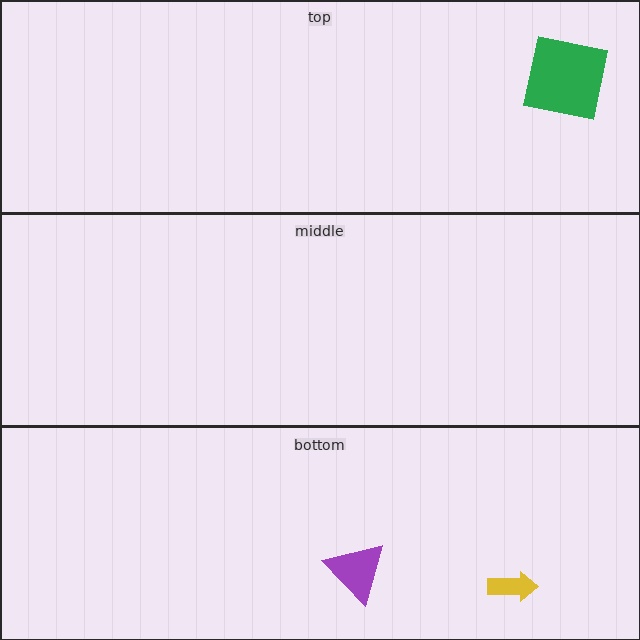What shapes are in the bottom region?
The purple triangle, the yellow arrow.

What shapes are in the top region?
The green square.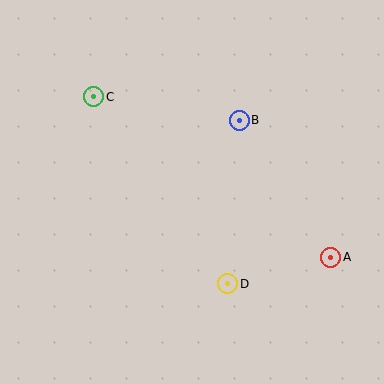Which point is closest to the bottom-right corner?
Point A is closest to the bottom-right corner.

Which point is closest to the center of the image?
Point B at (239, 120) is closest to the center.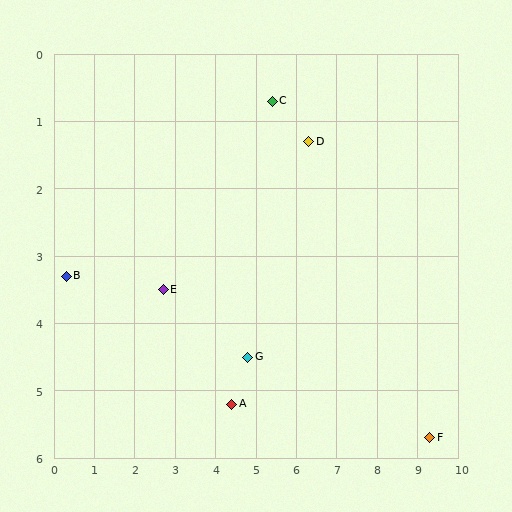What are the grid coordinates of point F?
Point F is at approximately (9.3, 5.7).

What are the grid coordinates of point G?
Point G is at approximately (4.8, 4.5).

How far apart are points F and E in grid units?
Points F and E are about 7.0 grid units apart.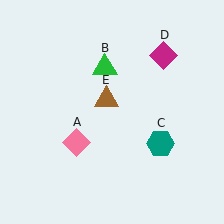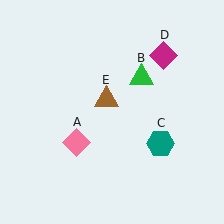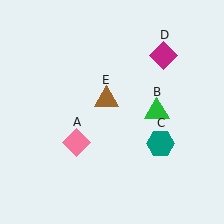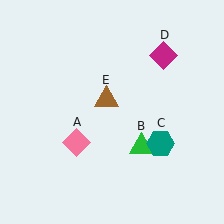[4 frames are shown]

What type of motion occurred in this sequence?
The green triangle (object B) rotated clockwise around the center of the scene.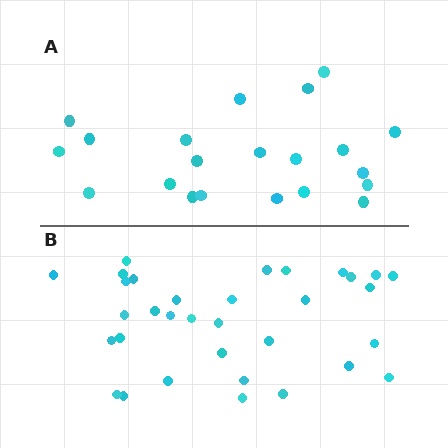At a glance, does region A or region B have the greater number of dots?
Region B (the bottom region) has more dots.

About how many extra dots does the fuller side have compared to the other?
Region B has roughly 12 or so more dots than region A.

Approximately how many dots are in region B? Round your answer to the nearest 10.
About 30 dots. (The exact count is 33, which rounds to 30.)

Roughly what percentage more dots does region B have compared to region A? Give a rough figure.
About 55% more.